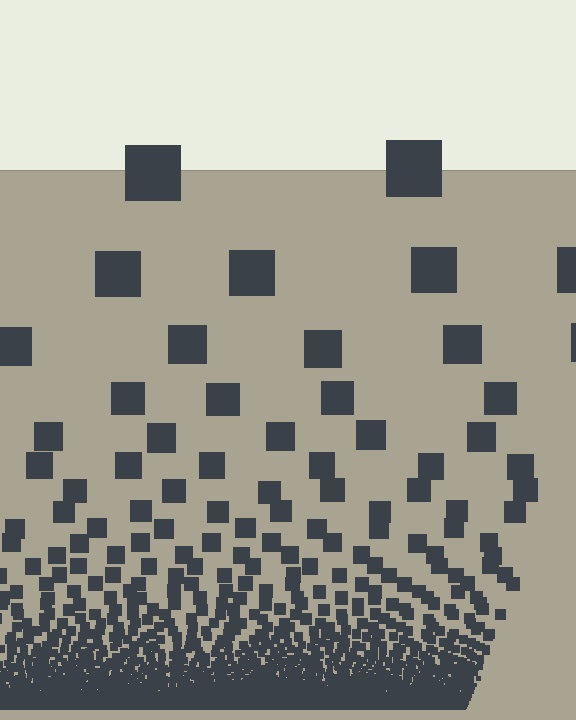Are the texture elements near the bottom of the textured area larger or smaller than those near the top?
Smaller. The gradient is inverted — elements near the bottom are smaller and denser.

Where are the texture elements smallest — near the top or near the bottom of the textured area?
Near the bottom.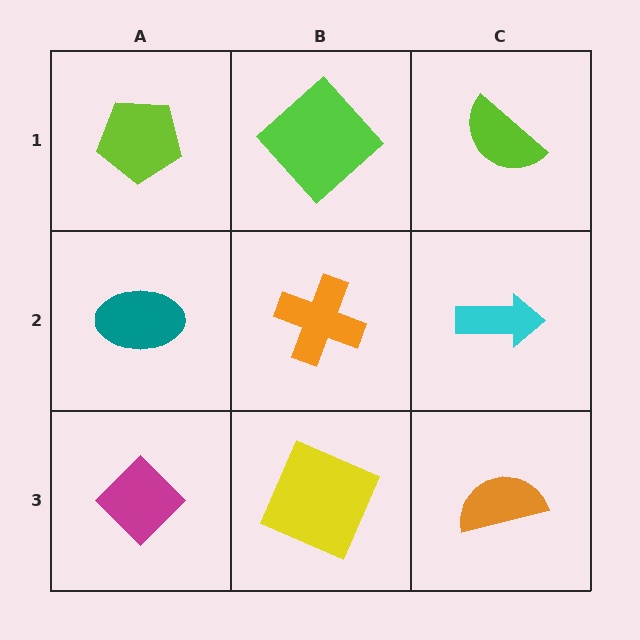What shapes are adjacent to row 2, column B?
A lime diamond (row 1, column B), a yellow square (row 3, column B), a teal ellipse (row 2, column A), a cyan arrow (row 2, column C).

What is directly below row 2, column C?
An orange semicircle.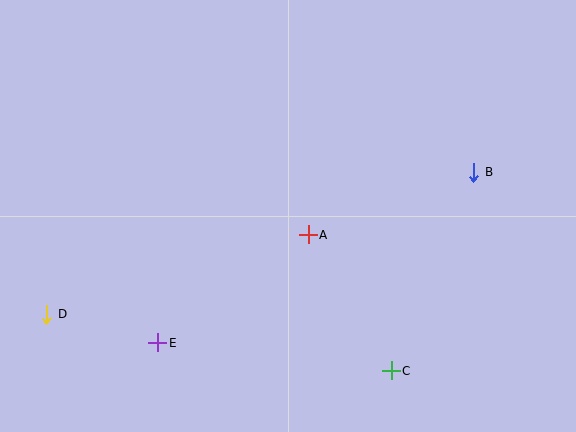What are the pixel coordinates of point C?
Point C is at (391, 371).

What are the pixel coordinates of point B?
Point B is at (474, 172).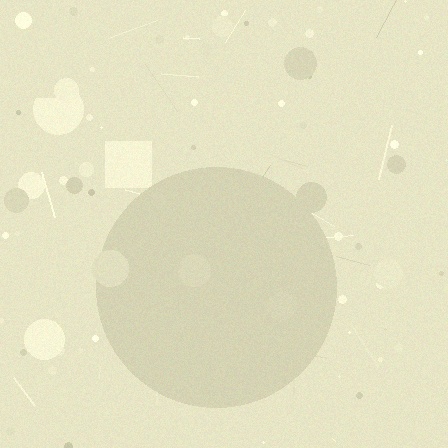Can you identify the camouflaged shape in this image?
The camouflaged shape is a circle.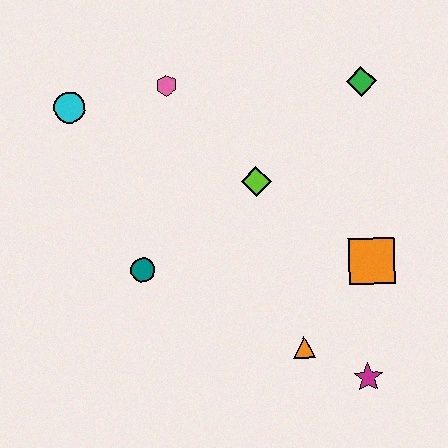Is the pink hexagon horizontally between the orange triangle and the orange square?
No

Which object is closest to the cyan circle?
The pink hexagon is closest to the cyan circle.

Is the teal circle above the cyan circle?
No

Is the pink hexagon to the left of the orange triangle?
Yes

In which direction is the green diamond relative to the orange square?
The green diamond is above the orange square.